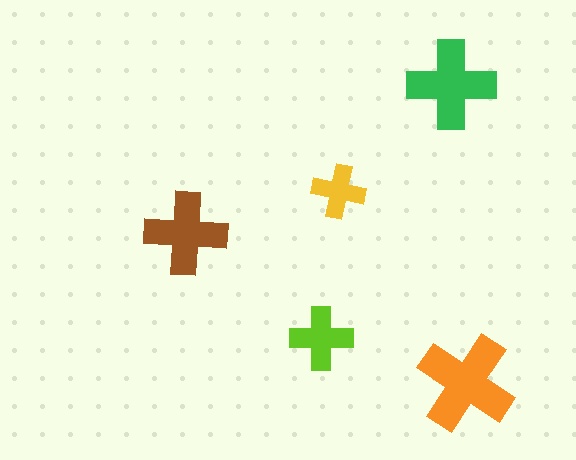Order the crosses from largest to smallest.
the orange one, the green one, the brown one, the lime one, the yellow one.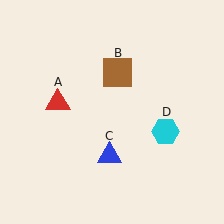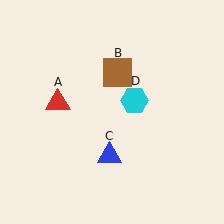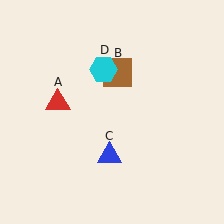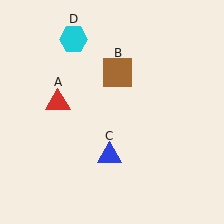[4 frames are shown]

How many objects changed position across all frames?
1 object changed position: cyan hexagon (object D).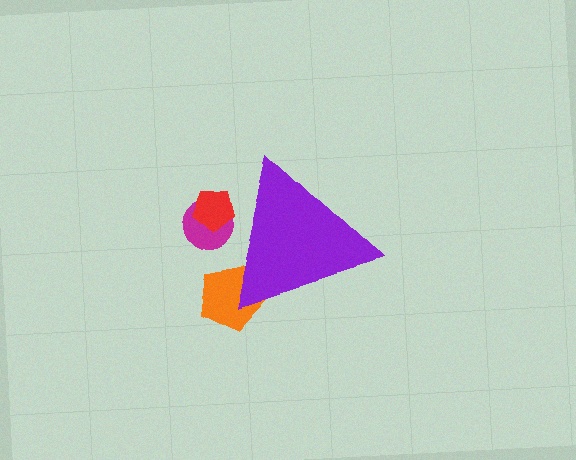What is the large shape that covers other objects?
A purple triangle.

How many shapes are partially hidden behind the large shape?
3 shapes are partially hidden.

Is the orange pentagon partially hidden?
Yes, the orange pentagon is partially hidden behind the purple triangle.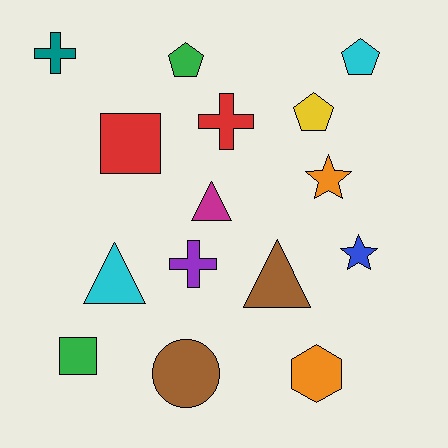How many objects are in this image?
There are 15 objects.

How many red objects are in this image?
There are 2 red objects.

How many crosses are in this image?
There are 3 crosses.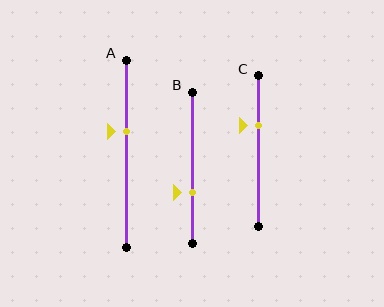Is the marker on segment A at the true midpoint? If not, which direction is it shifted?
No, the marker on segment A is shifted upward by about 12% of the segment length.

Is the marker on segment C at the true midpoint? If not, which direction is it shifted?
No, the marker on segment C is shifted upward by about 17% of the segment length.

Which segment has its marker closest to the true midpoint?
Segment A has its marker closest to the true midpoint.